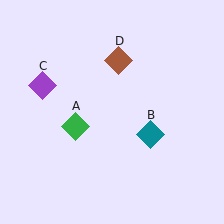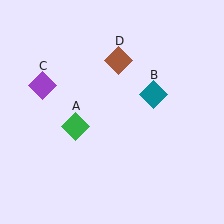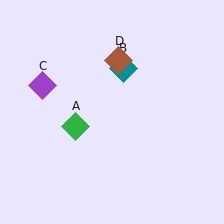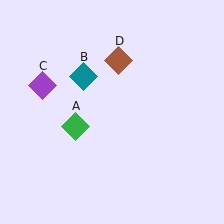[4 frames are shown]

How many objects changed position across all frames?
1 object changed position: teal diamond (object B).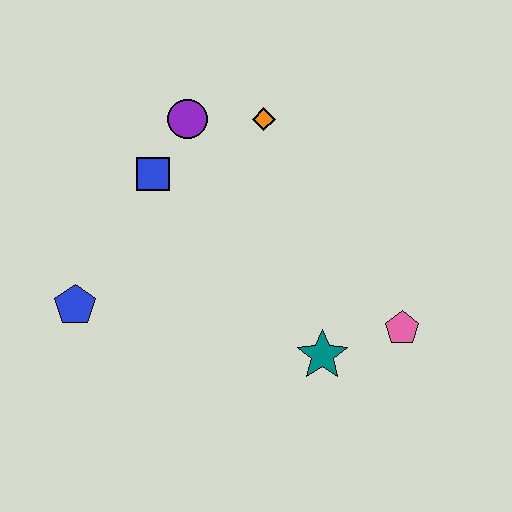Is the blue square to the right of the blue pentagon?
Yes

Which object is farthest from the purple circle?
The pink pentagon is farthest from the purple circle.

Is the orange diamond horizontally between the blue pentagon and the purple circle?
No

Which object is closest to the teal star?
The pink pentagon is closest to the teal star.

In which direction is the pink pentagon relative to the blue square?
The pink pentagon is to the right of the blue square.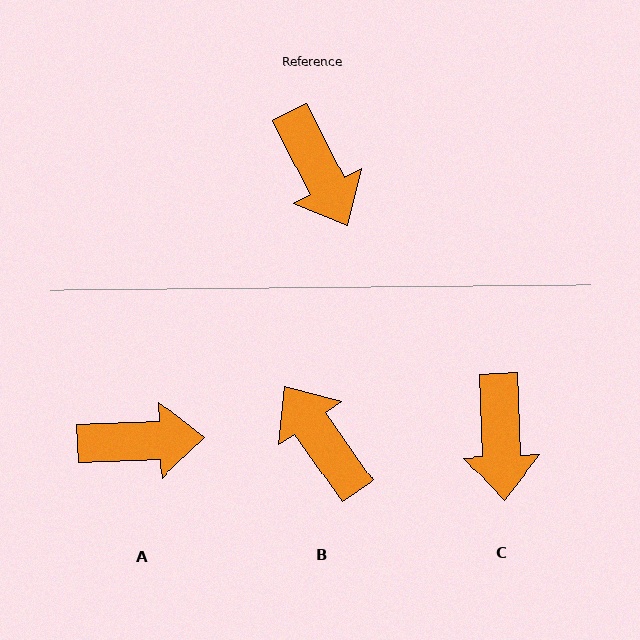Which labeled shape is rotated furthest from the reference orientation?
B, about 172 degrees away.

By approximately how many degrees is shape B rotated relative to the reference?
Approximately 172 degrees clockwise.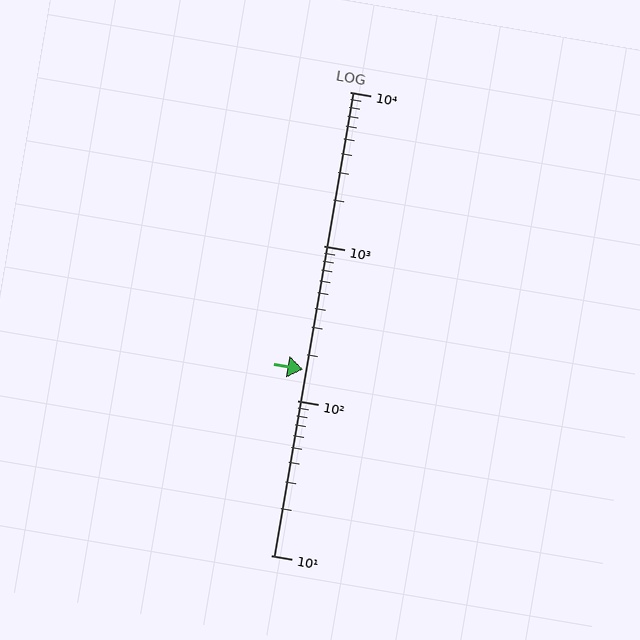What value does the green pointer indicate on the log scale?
The pointer indicates approximately 160.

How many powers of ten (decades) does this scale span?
The scale spans 3 decades, from 10 to 10000.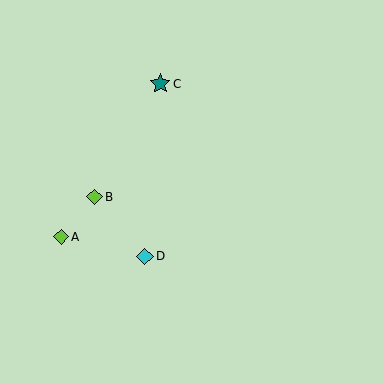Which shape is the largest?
The teal star (labeled C) is the largest.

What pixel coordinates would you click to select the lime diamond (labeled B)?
Click at (94, 197) to select the lime diamond B.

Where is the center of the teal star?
The center of the teal star is at (160, 84).